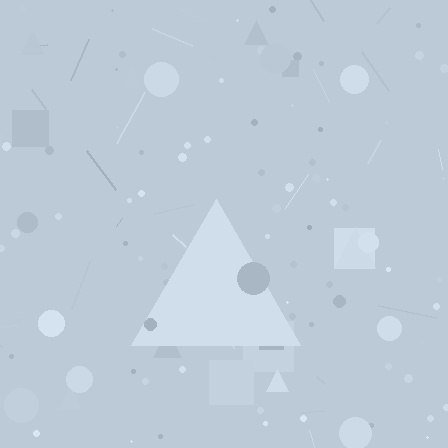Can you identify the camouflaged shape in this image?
The camouflaged shape is a triangle.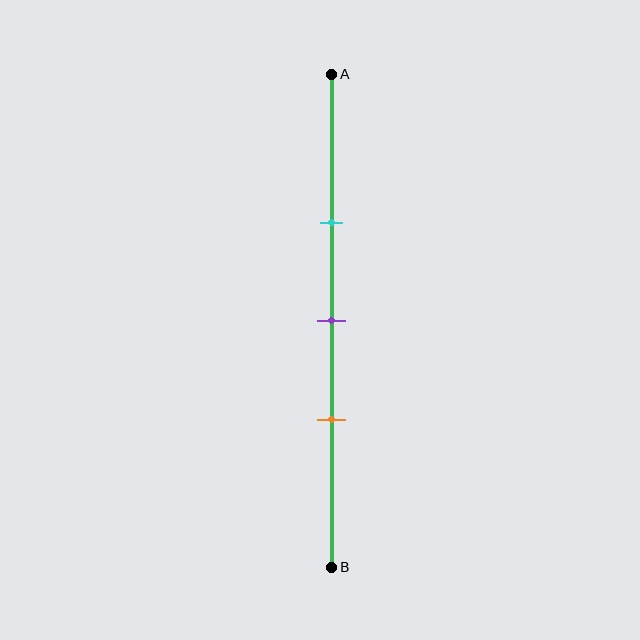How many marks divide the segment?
There are 3 marks dividing the segment.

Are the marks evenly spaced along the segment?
Yes, the marks are approximately evenly spaced.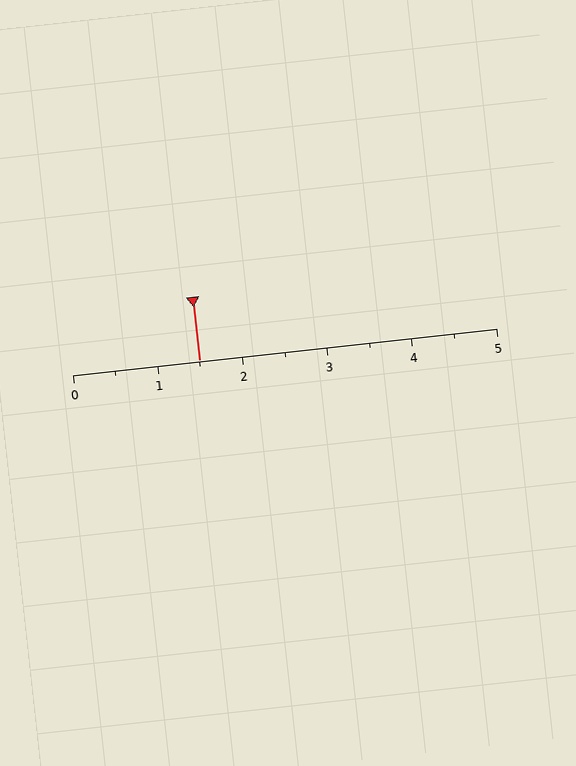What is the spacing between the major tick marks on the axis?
The major ticks are spaced 1 apart.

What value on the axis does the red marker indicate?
The marker indicates approximately 1.5.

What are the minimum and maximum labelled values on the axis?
The axis runs from 0 to 5.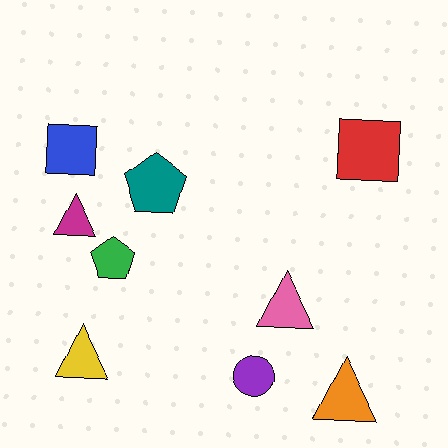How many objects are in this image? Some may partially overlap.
There are 9 objects.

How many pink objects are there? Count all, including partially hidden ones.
There is 1 pink object.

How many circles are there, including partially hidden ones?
There is 1 circle.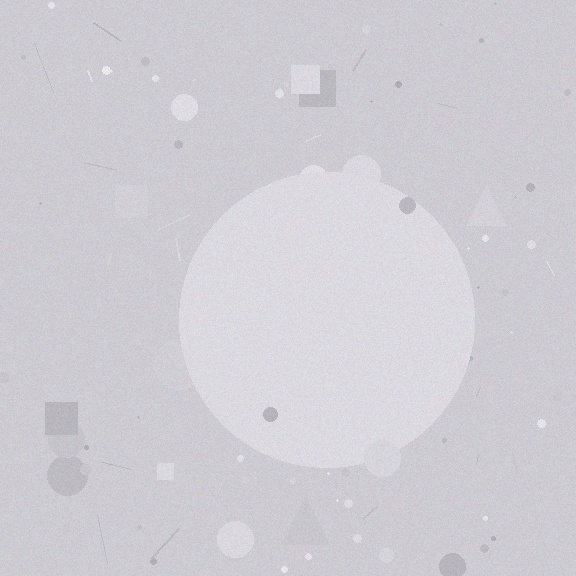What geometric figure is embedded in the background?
A circle is embedded in the background.